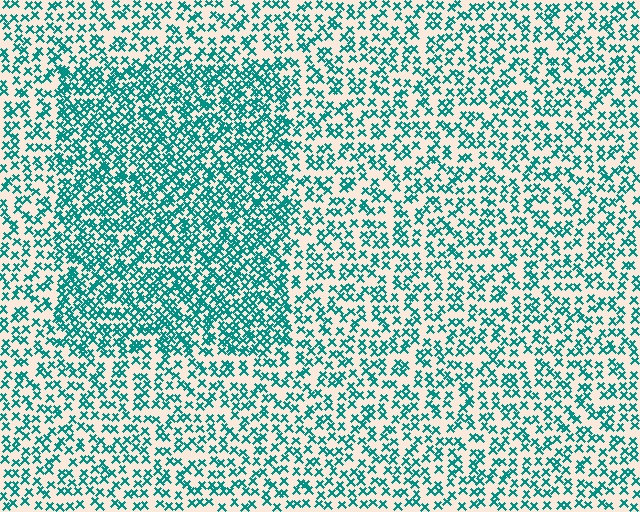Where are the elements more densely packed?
The elements are more densely packed inside the rectangle boundary.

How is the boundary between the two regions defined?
The boundary is defined by a change in element density (approximately 1.8x ratio). All elements are the same color, size, and shape.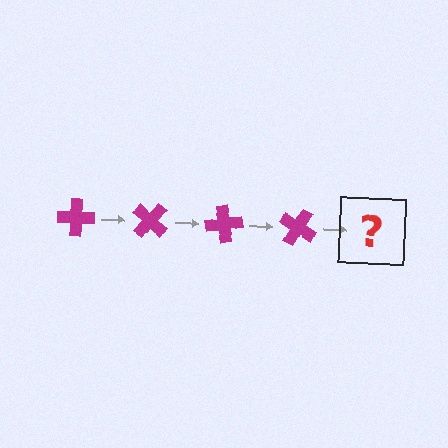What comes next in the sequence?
The next element should be a magenta cross rotated 160 degrees.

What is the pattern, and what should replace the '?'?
The pattern is that the cross rotates 40 degrees each step. The '?' should be a magenta cross rotated 160 degrees.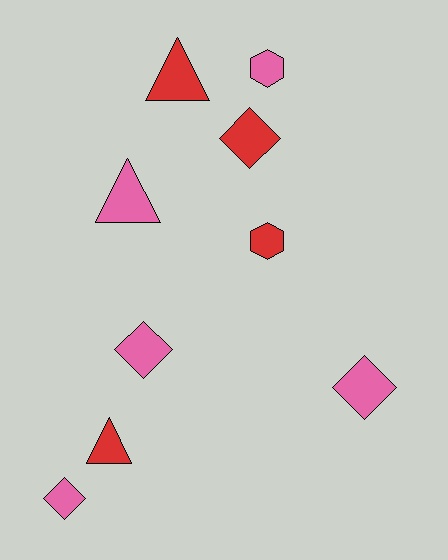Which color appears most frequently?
Pink, with 5 objects.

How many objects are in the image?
There are 9 objects.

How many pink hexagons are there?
There is 1 pink hexagon.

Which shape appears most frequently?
Diamond, with 4 objects.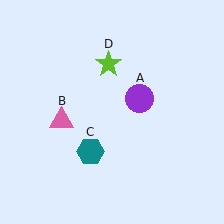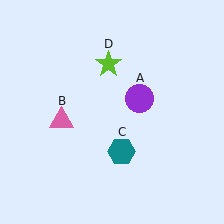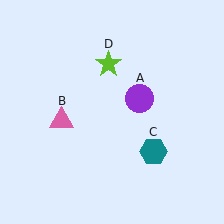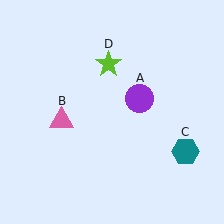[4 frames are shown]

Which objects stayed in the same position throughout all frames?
Purple circle (object A) and pink triangle (object B) and lime star (object D) remained stationary.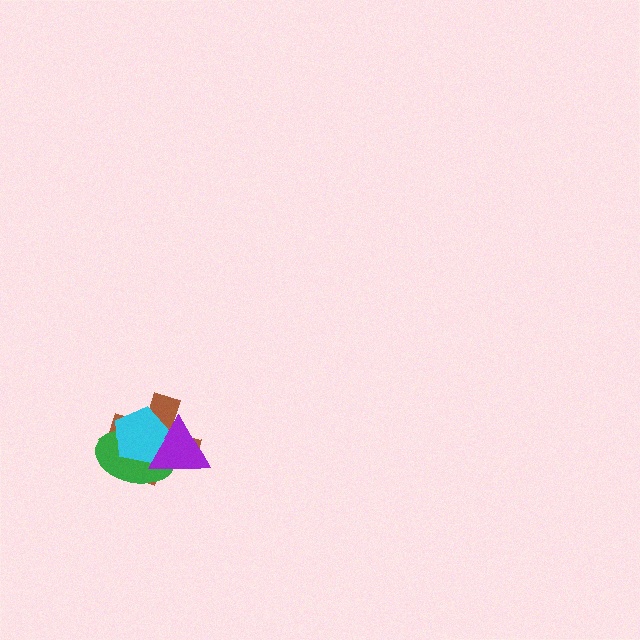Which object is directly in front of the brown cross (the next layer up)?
The green ellipse is directly in front of the brown cross.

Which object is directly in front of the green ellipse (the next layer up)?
The cyan pentagon is directly in front of the green ellipse.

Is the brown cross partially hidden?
Yes, it is partially covered by another shape.